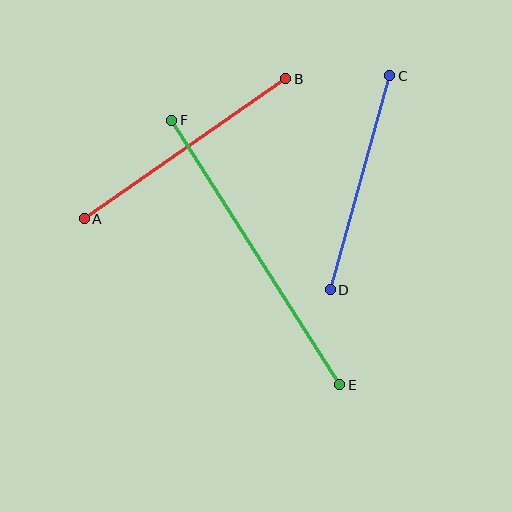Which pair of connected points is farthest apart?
Points E and F are farthest apart.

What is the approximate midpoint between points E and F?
The midpoint is at approximately (256, 252) pixels.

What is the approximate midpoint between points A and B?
The midpoint is at approximately (185, 149) pixels.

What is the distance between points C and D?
The distance is approximately 222 pixels.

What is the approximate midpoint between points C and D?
The midpoint is at approximately (360, 183) pixels.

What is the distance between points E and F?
The distance is approximately 314 pixels.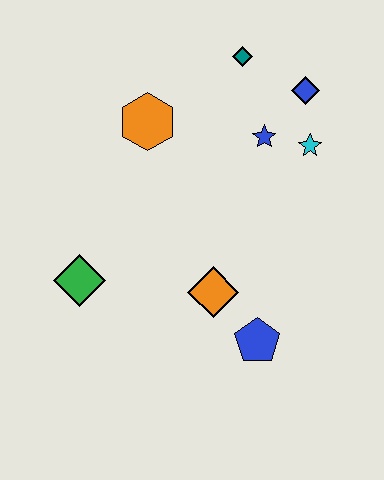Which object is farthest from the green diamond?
The blue diamond is farthest from the green diamond.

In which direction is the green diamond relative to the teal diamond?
The green diamond is below the teal diamond.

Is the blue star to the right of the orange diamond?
Yes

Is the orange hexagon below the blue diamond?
Yes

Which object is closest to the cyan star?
The blue star is closest to the cyan star.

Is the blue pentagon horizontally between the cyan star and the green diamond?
Yes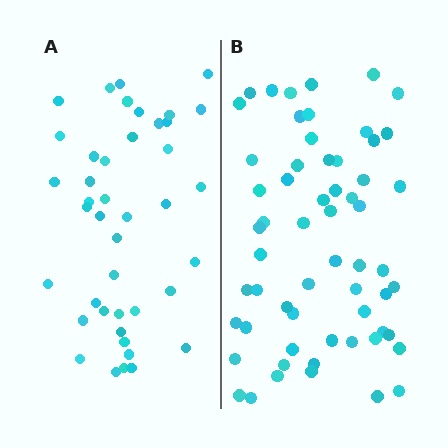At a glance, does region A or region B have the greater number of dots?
Region B (the right region) has more dots.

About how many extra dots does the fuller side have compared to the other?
Region B has approximately 20 more dots than region A.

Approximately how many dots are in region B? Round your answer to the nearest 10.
About 60 dots.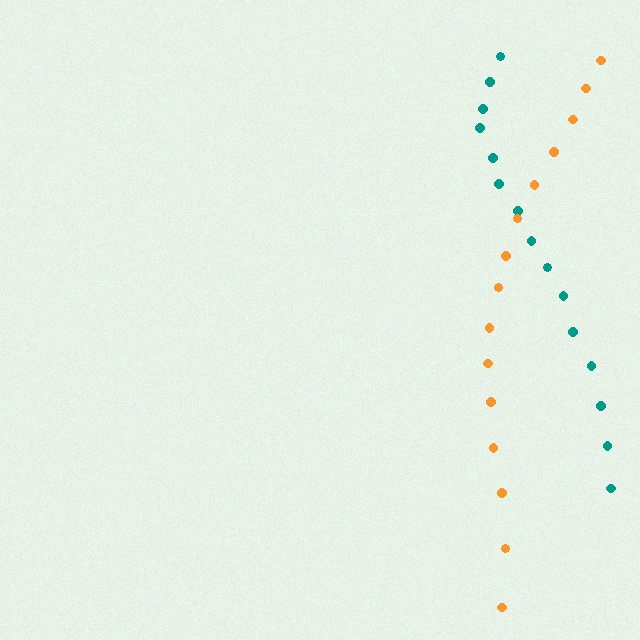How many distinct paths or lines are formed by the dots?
There are 2 distinct paths.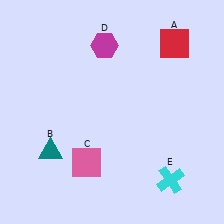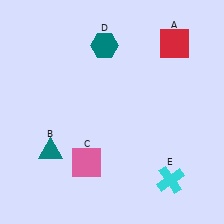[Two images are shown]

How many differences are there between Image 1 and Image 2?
There is 1 difference between the two images.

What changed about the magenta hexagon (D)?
In Image 1, D is magenta. In Image 2, it changed to teal.